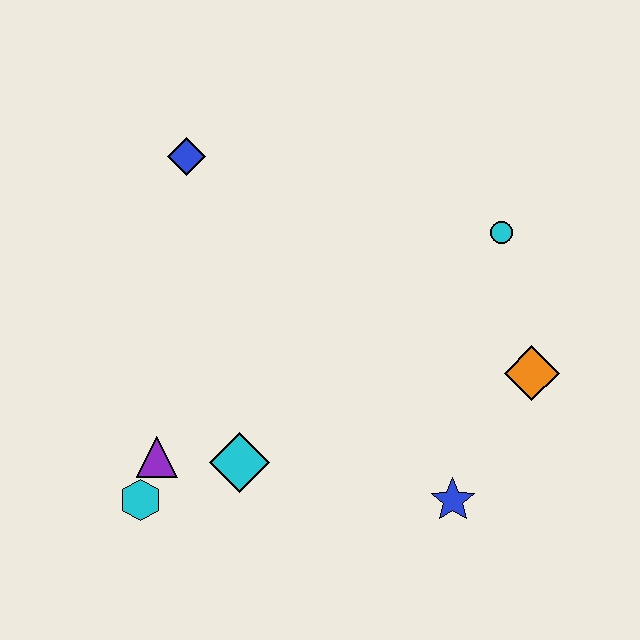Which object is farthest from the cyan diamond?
The cyan circle is farthest from the cyan diamond.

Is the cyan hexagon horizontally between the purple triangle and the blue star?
No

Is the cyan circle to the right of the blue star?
Yes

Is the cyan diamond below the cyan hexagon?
No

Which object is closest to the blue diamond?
The purple triangle is closest to the blue diamond.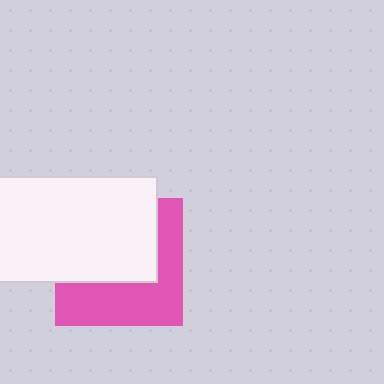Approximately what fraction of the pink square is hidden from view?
Roughly 54% of the pink square is hidden behind the white rectangle.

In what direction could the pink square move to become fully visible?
The pink square could move down. That would shift it out from behind the white rectangle entirely.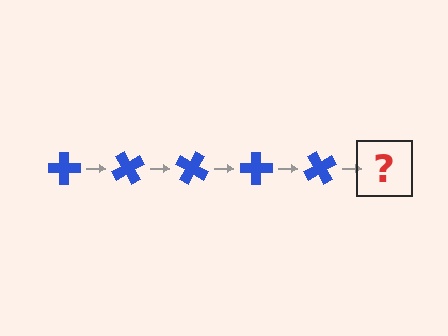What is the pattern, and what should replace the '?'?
The pattern is that the cross rotates 60 degrees each step. The '?' should be a blue cross rotated 300 degrees.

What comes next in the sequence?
The next element should be a blue cross rotated 300 degrees.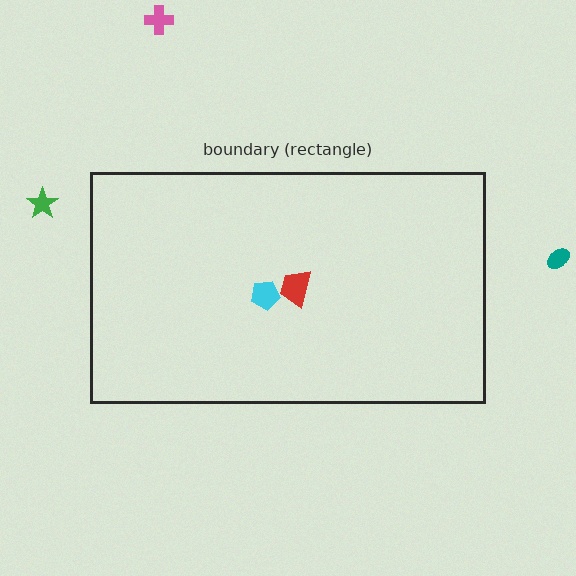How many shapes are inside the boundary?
2 inside, 3 outside.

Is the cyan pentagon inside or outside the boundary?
Inside.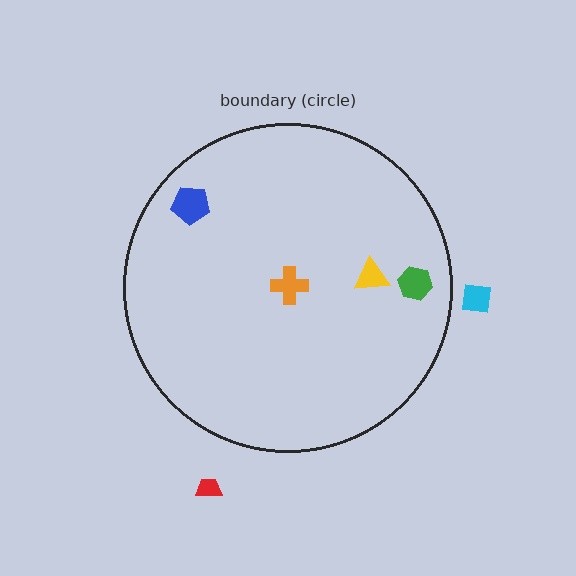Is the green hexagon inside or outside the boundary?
Inside.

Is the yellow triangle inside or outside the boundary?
Inside.